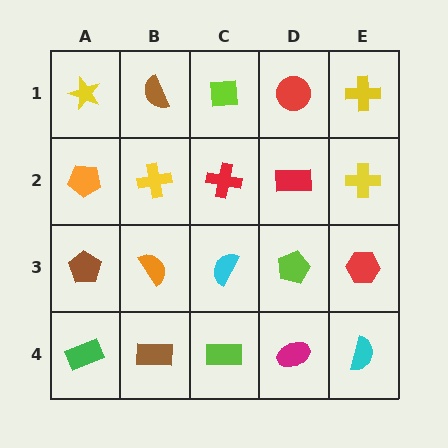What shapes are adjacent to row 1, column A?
An orange pentagon (row 2, column A), a brown semicircle (row 1, column B).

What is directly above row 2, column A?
A yellow star.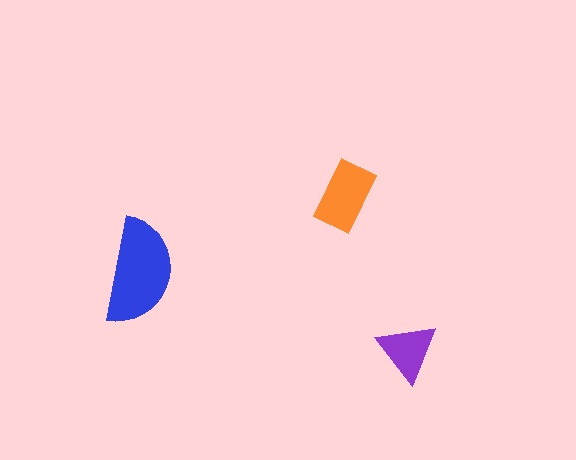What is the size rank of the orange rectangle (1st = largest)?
2nd.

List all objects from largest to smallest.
The blue semicircle, the orange rectangle, the purple triangle.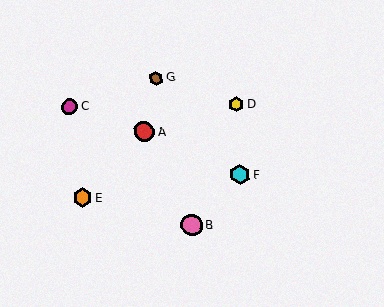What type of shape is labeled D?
Shape D is a yellow hexagon.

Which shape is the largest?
The pink circle (labeled B) is the largest.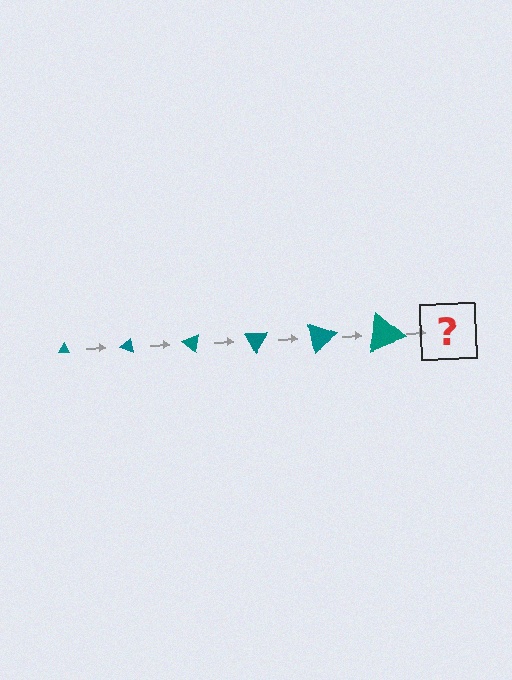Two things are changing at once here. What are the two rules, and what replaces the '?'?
The two rules are that the triangle grows larger each step and it rotates 20 degrees each step. The '?' should be a triangle, larger than the previous one and rotated 120 degrees from the start.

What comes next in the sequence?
The next element should be a triangle, larger than the previous one and rotated 120 degrees from the start.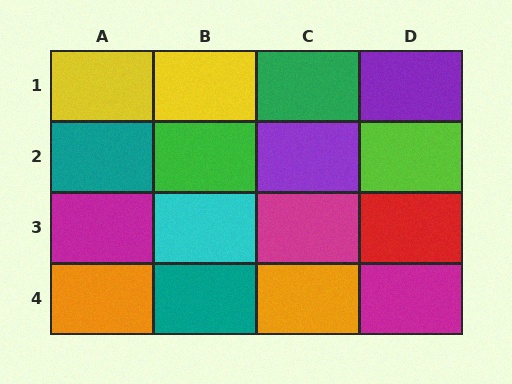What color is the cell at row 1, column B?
Yellow.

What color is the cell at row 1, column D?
Purple.